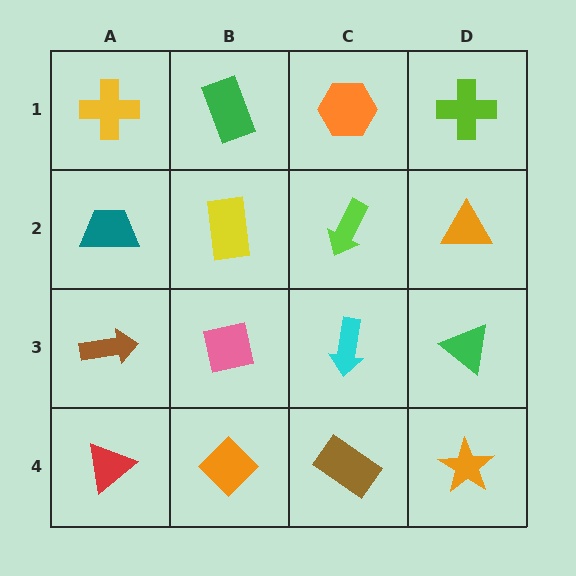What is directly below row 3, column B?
An orange diamond.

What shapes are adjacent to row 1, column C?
A lime arrow (row 2, column C), a green rectangle (row 1, column B), a lime cross (row 1, column D).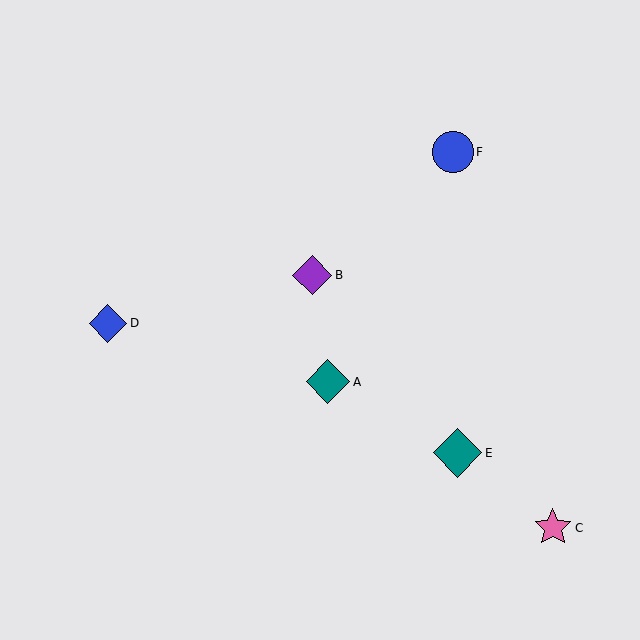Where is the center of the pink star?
The center of the pink star is at (553, 528).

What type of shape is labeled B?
Shape B is a purple diamond.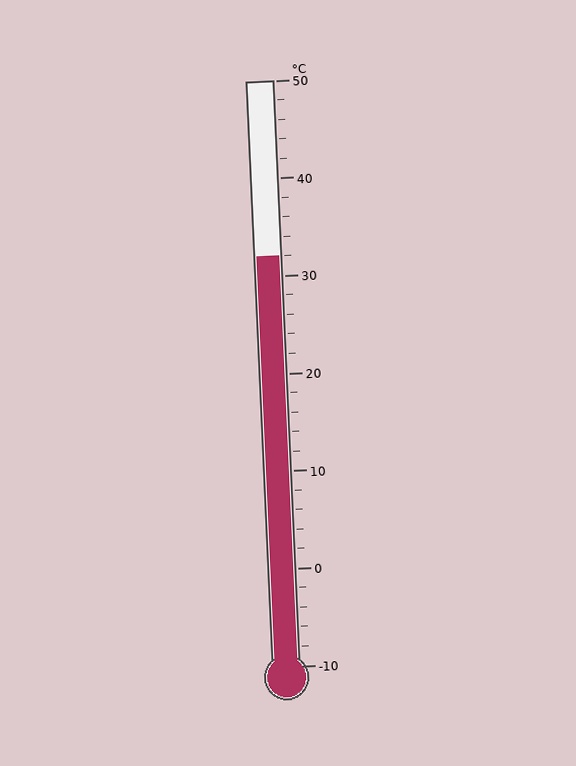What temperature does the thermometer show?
The thermometer shows approximately 32°C.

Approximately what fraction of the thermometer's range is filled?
The thermometer is filled to approximately 70% of its range.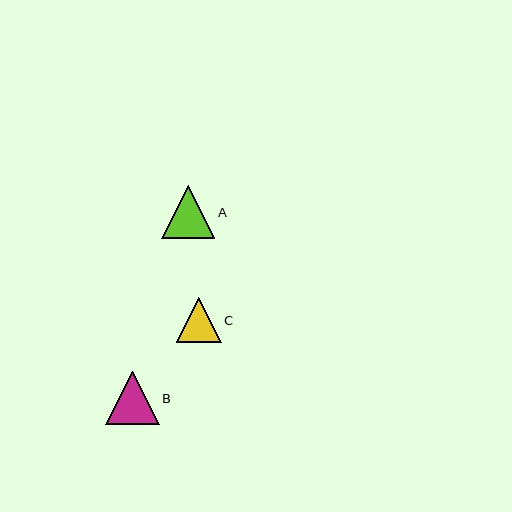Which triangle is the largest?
Triangle B is the largest with a size of approximately 54 pixels.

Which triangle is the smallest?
Triangle C is the smallest with a size of approximately 45 pixels.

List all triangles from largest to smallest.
From largest to smallest: B, A, C.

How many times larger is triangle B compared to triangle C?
Triangle B is approximately 1.2 times the size of triangle C.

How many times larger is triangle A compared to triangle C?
Triangle A is approximately 1.2 times the size of triangle C.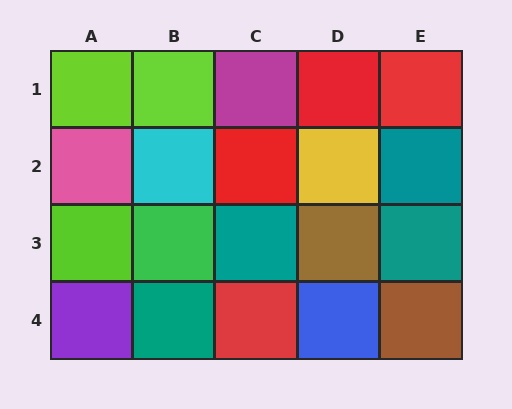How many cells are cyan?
1 cell is cyan.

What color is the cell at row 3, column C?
Teal.